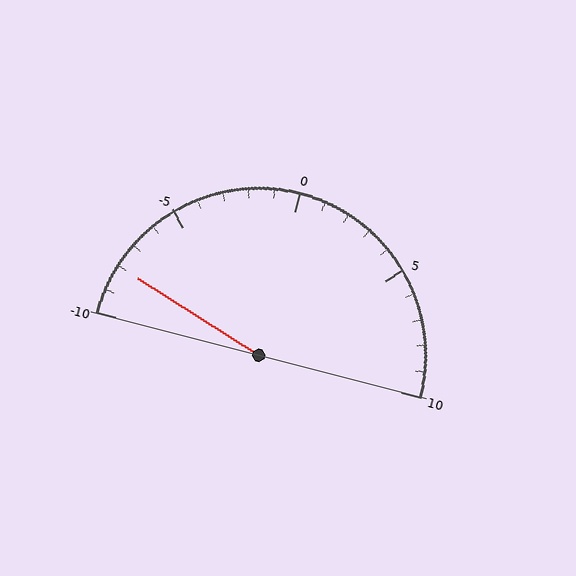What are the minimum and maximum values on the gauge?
The gauge ranges from -10 to 10.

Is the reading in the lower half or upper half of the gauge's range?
The reading is in the lower half of the range (-10 to 10).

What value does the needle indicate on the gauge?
The needle indicates approximately -8.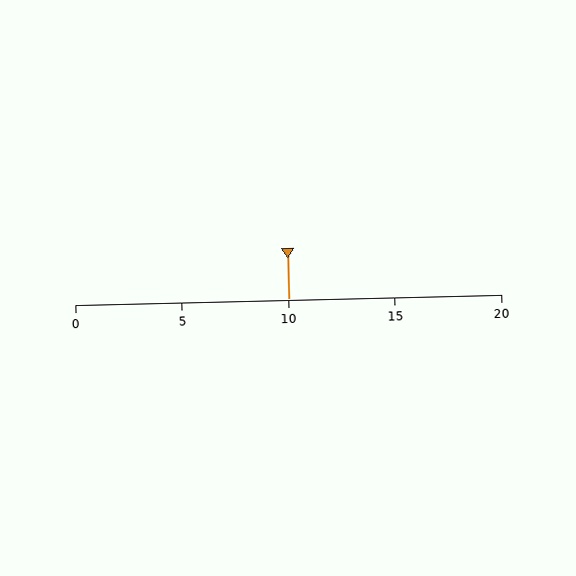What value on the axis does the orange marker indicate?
The marker indicates approximately 10.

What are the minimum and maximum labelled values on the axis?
The axis runs from 0 to 20.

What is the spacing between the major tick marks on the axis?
The major ticks are spaced 5 apart.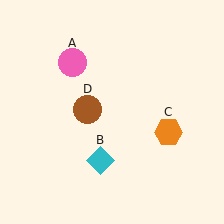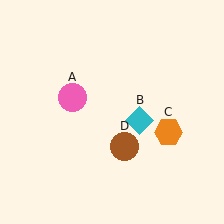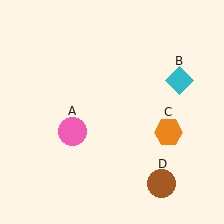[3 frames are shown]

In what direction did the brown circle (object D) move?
The brown circle (object D) moved down and to the right.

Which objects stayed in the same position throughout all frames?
Orange hexagon (object C) remained stationary.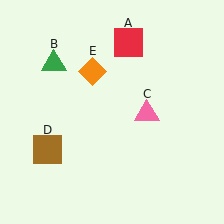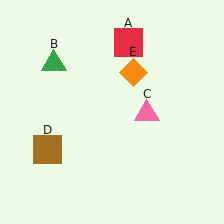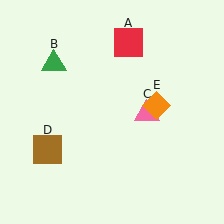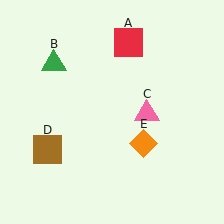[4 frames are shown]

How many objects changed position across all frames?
1 object changed position: orange diamond (object E).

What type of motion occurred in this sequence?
The orange diamond (object E) rotated clockwise around the center of the scene.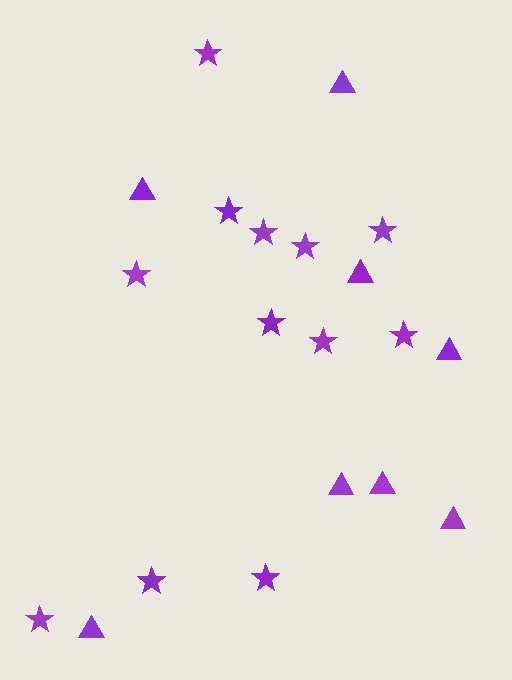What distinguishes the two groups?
There are 2 groups: one group of triangles (8) and one group of stars (12).